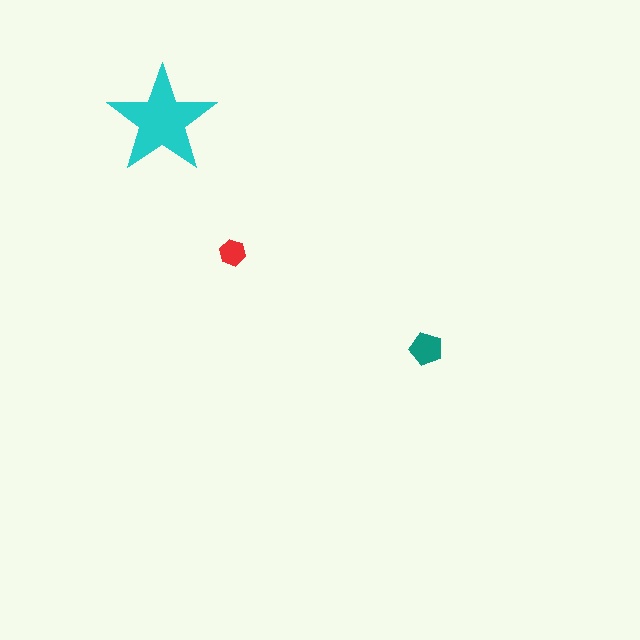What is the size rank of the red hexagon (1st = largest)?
3rd.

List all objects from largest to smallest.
The cyan star, the teal pentagon, the red hexagon.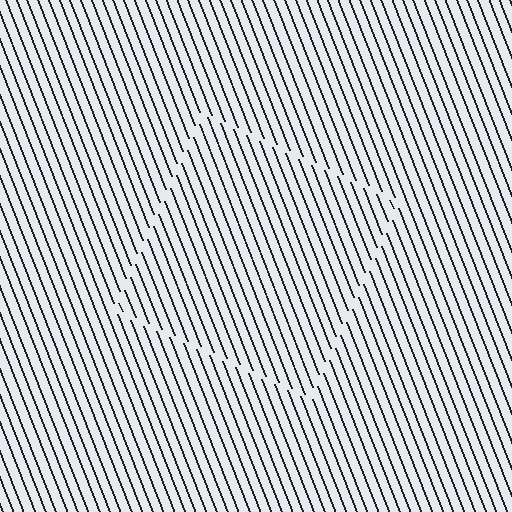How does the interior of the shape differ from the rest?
The interior of the shape contains the same grating, shifted by half a period — the contour is defined by the phase discontinuity where line-ends from the inner and outer gratings abut.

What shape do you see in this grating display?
An illusory square. The interior of the shape contains the same grating, shifted by half a period — the contour is defined by the phase discontinuity where line-ends from the inner and outer gratings abut.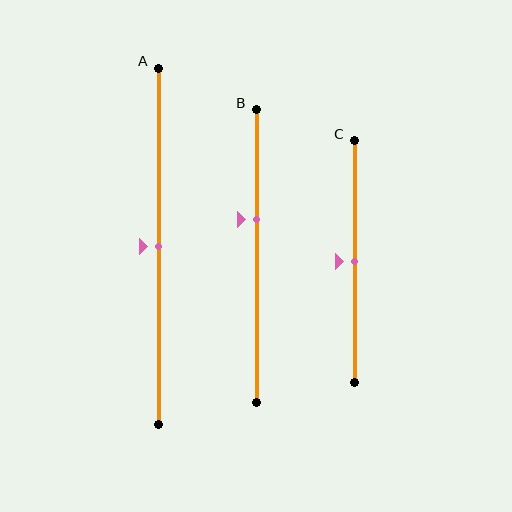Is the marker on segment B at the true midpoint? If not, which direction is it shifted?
No, the marker on segment B is shifted upward by about 13% of the segment length.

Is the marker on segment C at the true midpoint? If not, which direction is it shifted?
Yes, the marker on segment C is at the true midpoint.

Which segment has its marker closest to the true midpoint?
Segment A has its marker closest to the true midpoint.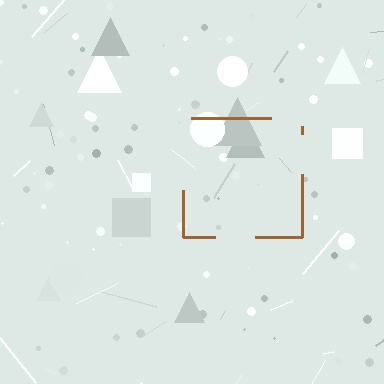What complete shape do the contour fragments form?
The contour fragments form a square.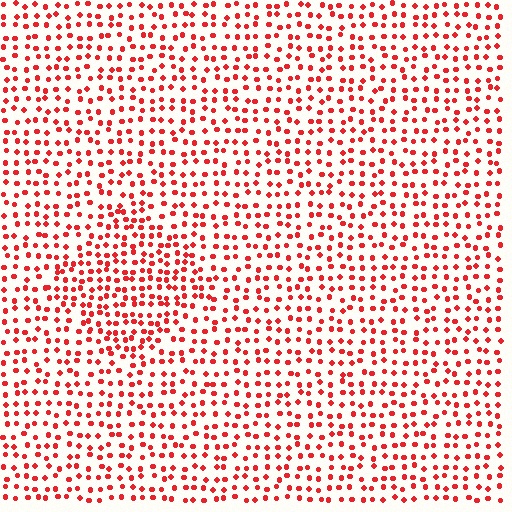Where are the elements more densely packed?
The elements are more densely packed inside the diamond boundary.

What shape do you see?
I see a diamond.